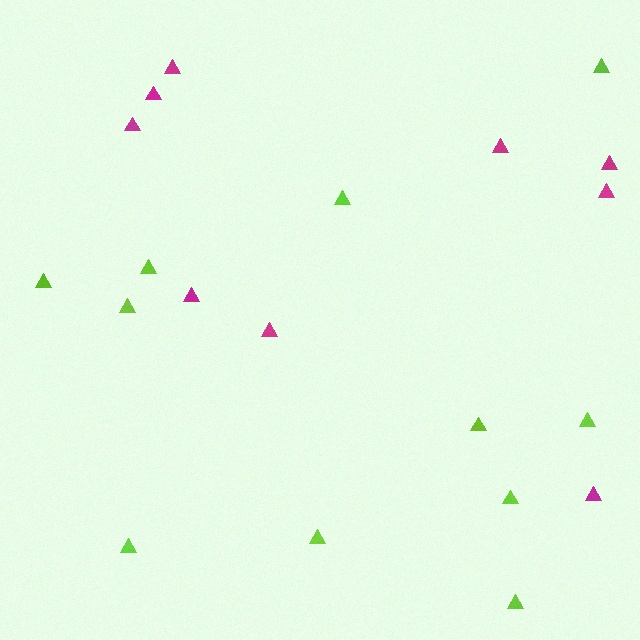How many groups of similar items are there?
There are 2 groups: one group of lime triangles (11) and one group of magenta triangles (9).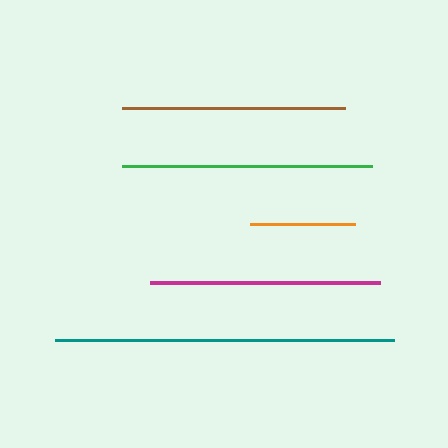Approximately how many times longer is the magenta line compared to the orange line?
The magenta line is approximately 2.2 times the length of the orange line.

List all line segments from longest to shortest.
From longest to shortest: teal, green, magenta, brown, orange.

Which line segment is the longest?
The teal line is the longest at approximately 340 pixels.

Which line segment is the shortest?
The orange line is the shortest at approximately 105 pixels.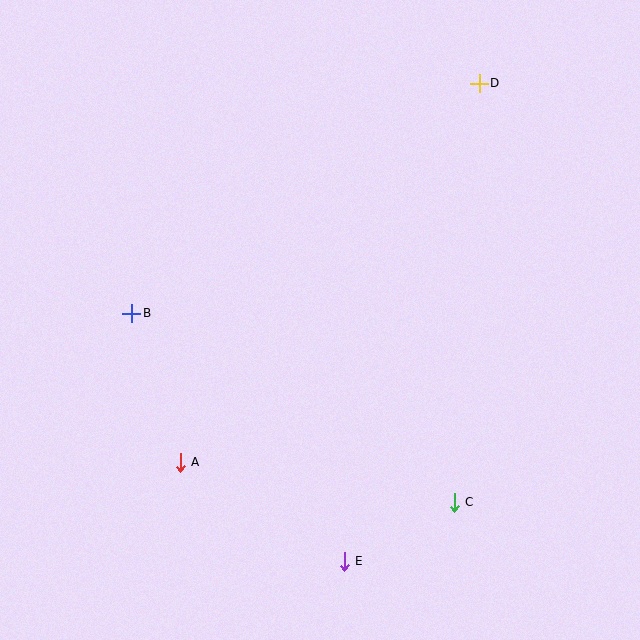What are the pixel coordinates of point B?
Point B is at (132, 313).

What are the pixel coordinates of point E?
Point E is at (344, 561).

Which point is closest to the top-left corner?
Point B is closest to the top-left corner.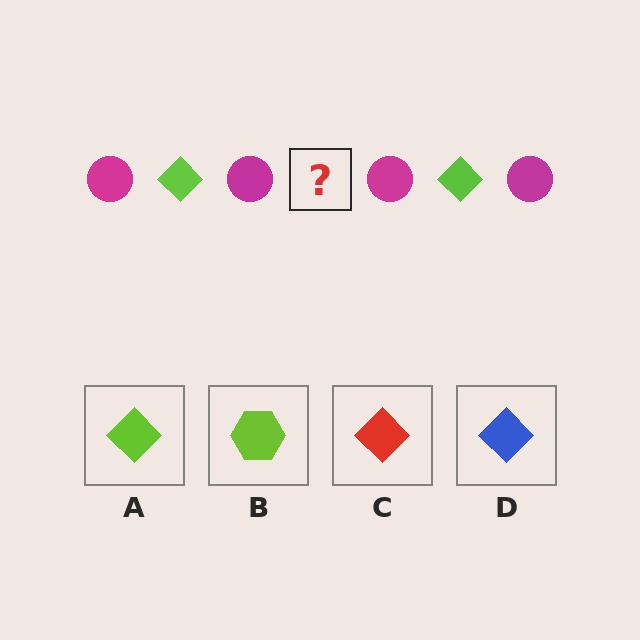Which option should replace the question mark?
Option A.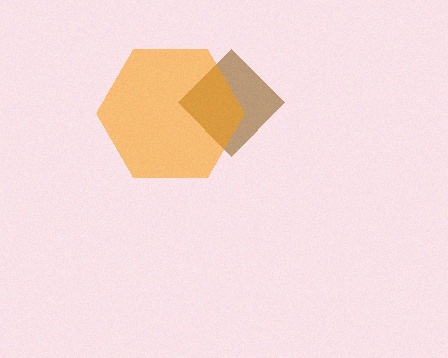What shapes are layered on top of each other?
The layered shapes are: a brown diamond, an orange hexagon.